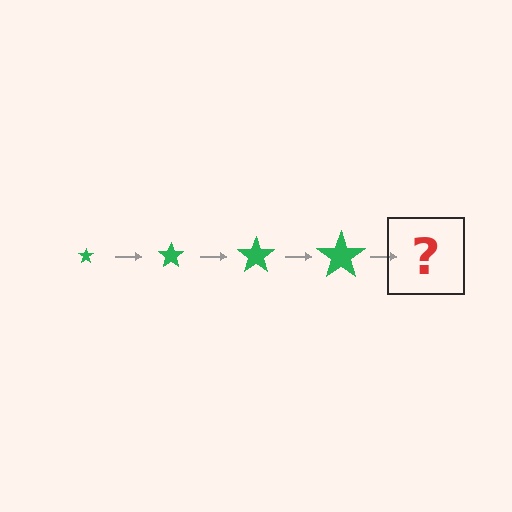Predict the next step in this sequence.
The next step is a green star, larger than the previous one.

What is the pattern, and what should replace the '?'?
The pattern is that the star gets progressively larger each step. The '?' should be a green star, larger than the previous one.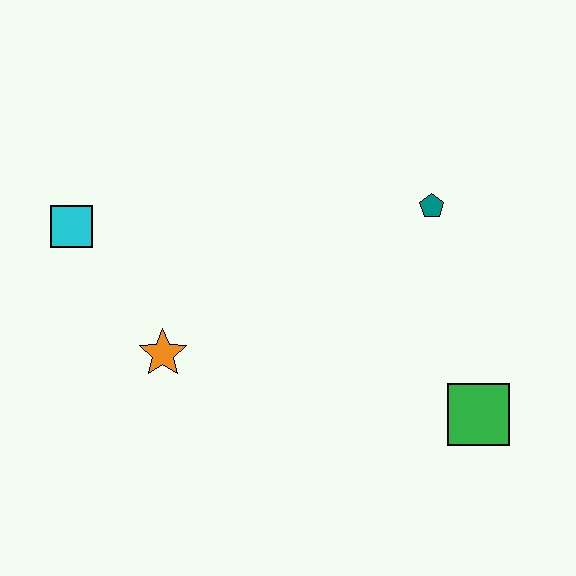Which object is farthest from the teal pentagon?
The cyan square is farthest from the teal pentagon.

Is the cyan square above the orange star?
Yes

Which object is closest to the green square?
The teal pentagon is closest to the green square.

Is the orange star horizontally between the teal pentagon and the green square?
No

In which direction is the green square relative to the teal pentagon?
The green square is below the teal pentagon.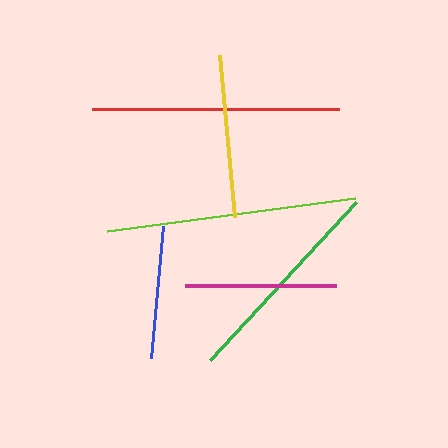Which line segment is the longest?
The lime line is the longest at approximately 250 pixels.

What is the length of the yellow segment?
The yellow segment is approximately 162 pixels long.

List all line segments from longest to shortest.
From longest to shortest: lime, red, green, yellow, magenta, blue.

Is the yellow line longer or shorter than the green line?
The green line is longer than the yellow line.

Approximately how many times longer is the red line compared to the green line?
The red line is approximately 1.1 times the length of the green line.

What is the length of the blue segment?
The blue segment is approximately 132 pixels long.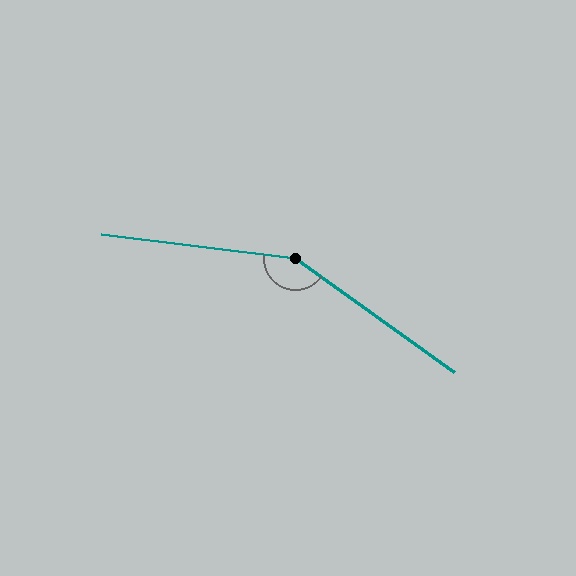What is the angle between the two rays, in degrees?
Approximately 151 degrees.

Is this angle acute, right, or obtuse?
It is obtuse.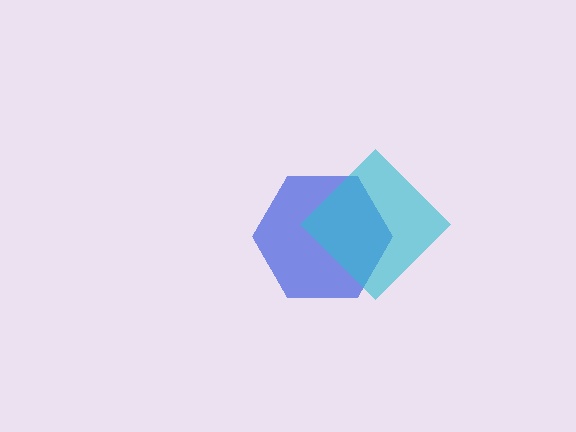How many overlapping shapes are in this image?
There are 2 overlapping shapes in the image.